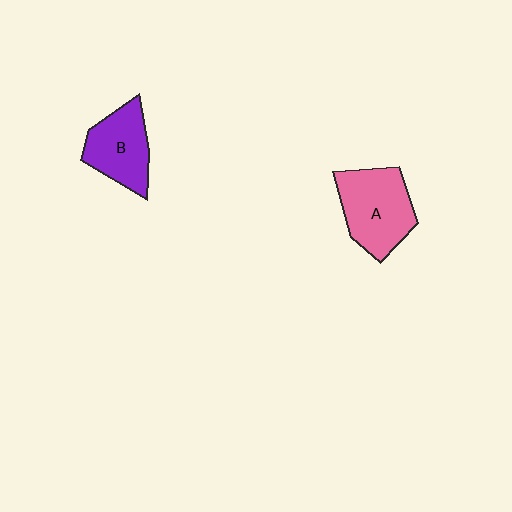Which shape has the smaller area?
Shape B (purple).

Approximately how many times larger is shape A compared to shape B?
Approximately 1.2 times.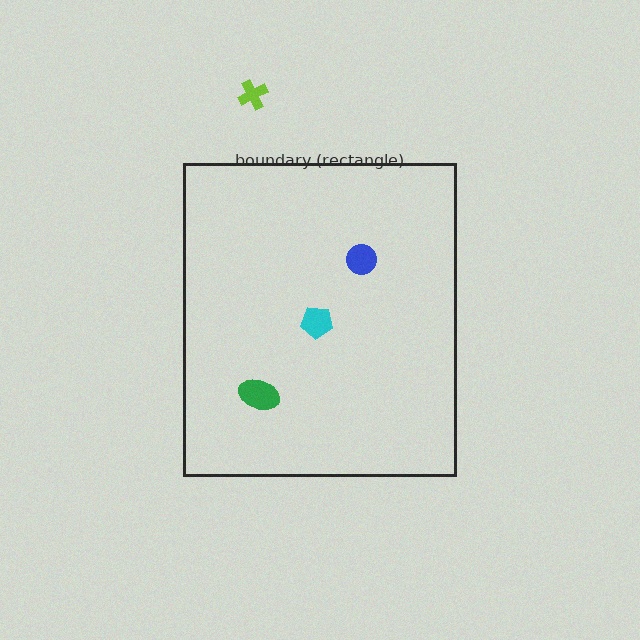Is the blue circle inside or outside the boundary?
Inside.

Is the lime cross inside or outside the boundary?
Outside.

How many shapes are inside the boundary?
3 inside, 1 outside.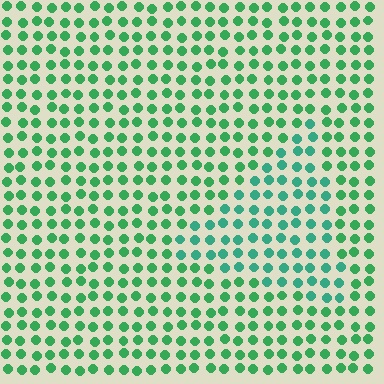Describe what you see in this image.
The image is filled with small green elements in a uniform arrangement. A triangle-shaped region is visible where the elements are tinted to a slightly different hue, forming a subtle color boundary.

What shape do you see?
I see a triangle.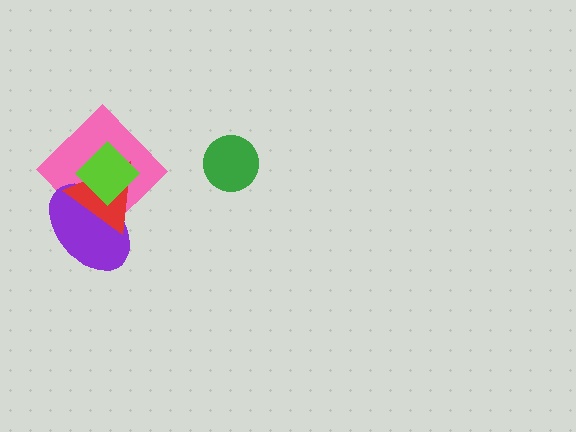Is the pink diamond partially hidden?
Yes, it is partially covered by another shape.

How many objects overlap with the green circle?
0 objects overlap with the green circle.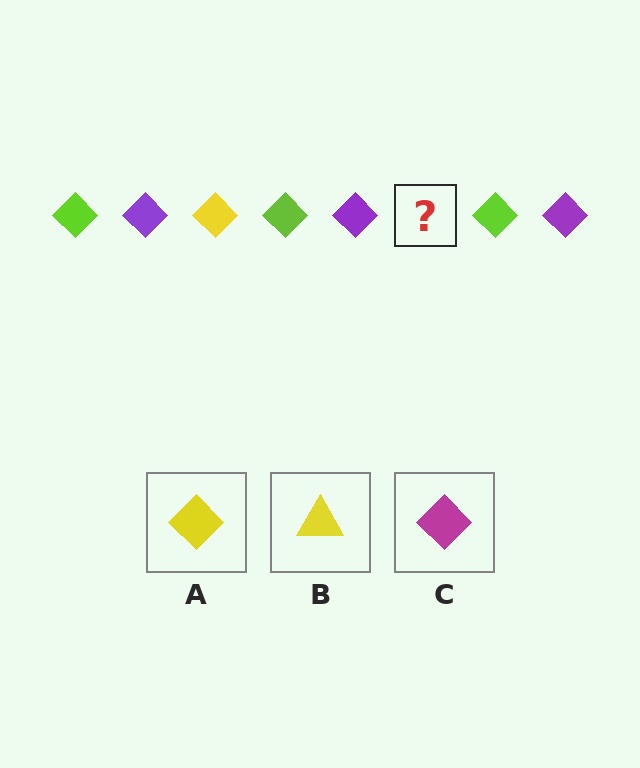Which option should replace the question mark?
Option A.